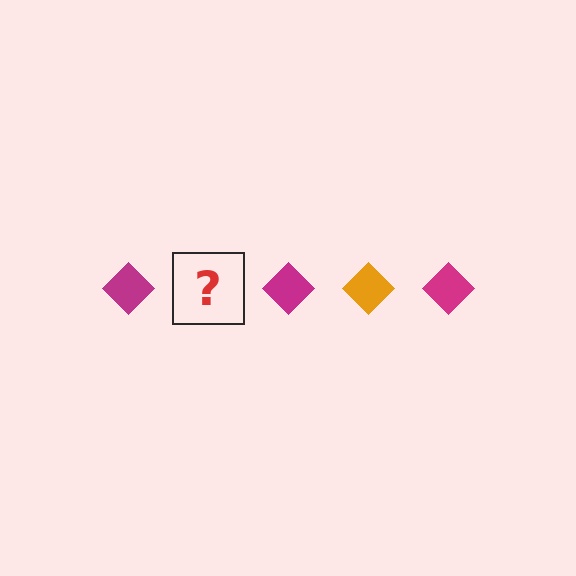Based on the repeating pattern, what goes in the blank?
The blank should be an orange diamond.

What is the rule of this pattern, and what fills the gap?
The rule is that the pattern cycles through magenta, orange diamonds. The gap should be filled with an orange diamond.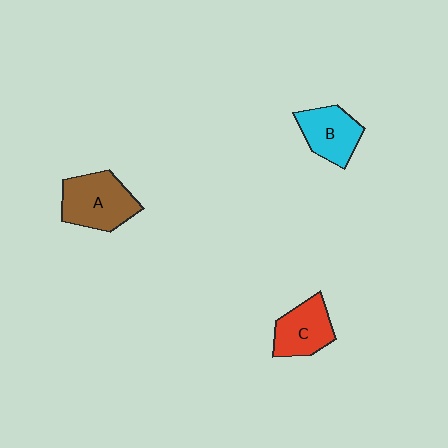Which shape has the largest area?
Shape A (brown).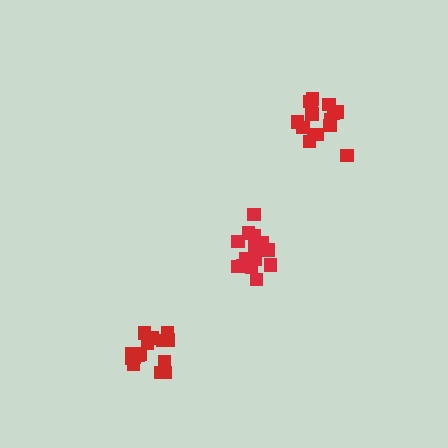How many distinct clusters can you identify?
There are 3 distinct clusters.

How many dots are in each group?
Group 1: 16 dots, Group 2: 15 dots, Group 3: 17 dots (48 total).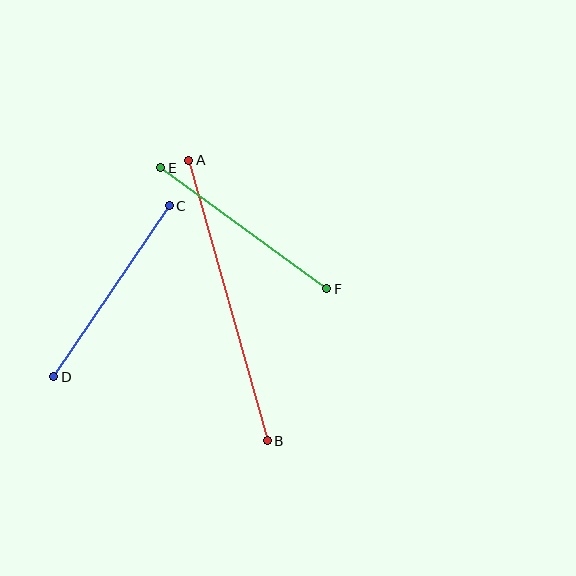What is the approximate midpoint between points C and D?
The midpoint is at approximately (111, 291) pixels.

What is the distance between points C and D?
The distance is approximately 206 pixels.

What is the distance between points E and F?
The distance is approximately 206 pixels.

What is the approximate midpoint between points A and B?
The midpoint is at approximately (228, 301) pixels.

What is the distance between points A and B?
The distance is approximately 291 pixels.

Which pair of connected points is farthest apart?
Points A and B are farthest apart.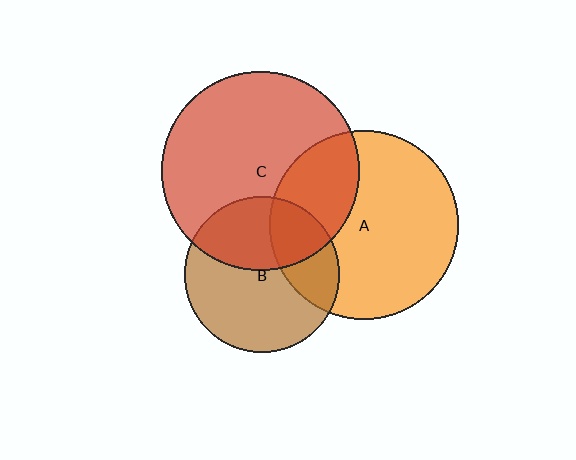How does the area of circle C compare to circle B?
Approximately 1.6 times.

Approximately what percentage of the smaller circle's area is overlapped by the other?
Approximately 30%.